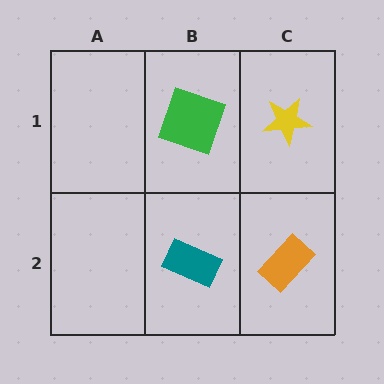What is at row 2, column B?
A teal rectangle.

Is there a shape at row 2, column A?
No, that cell is empty.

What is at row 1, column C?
A yellow star.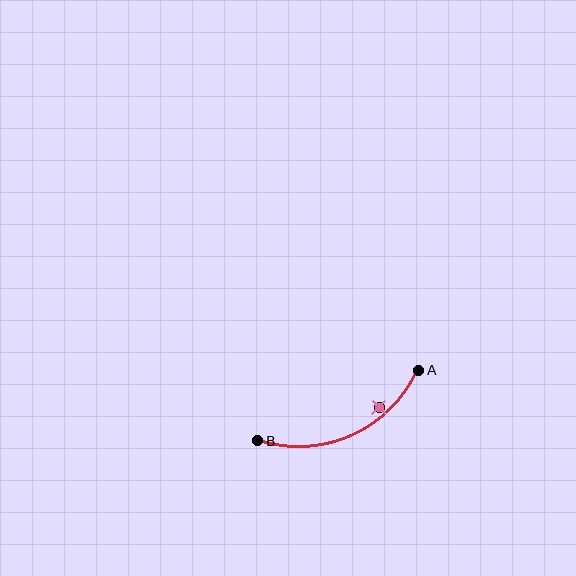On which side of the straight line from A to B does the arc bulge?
The arc bulges below the straight line connecting A and B.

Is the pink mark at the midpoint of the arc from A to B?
No — the pink mark does not lie on the arc at all. It sits slightly inside the curve.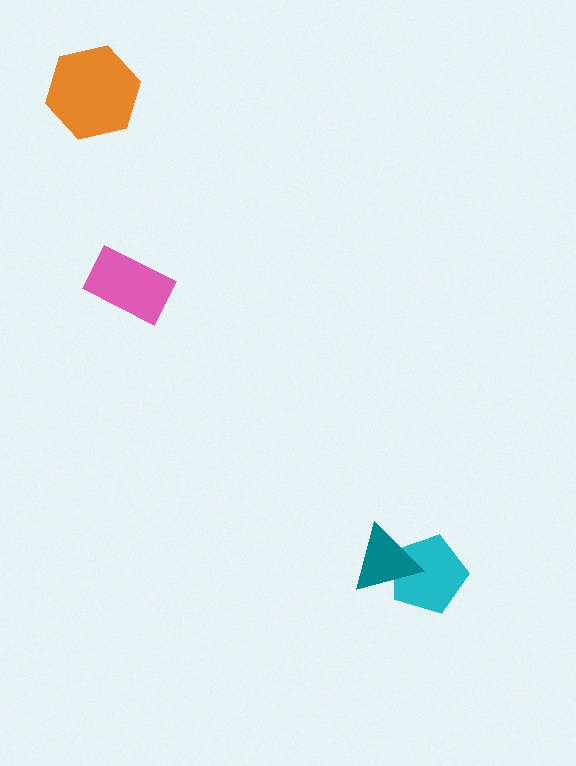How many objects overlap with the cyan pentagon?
1 object overlaps with the cyan pentagon.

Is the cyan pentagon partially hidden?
Yes, it is partially covered by another shape.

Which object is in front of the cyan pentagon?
The teal triangle is in front of the cyan pentagon.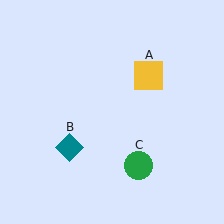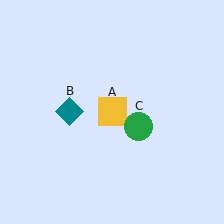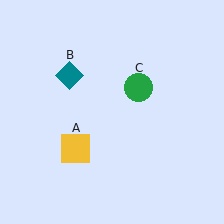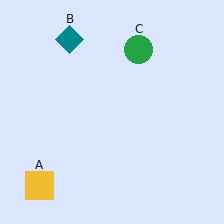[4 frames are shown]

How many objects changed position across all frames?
3 objects changed position: yellow square (object A), teal diamond (object B), green circle (object C).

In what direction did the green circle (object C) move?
The green circle (object C) moved up.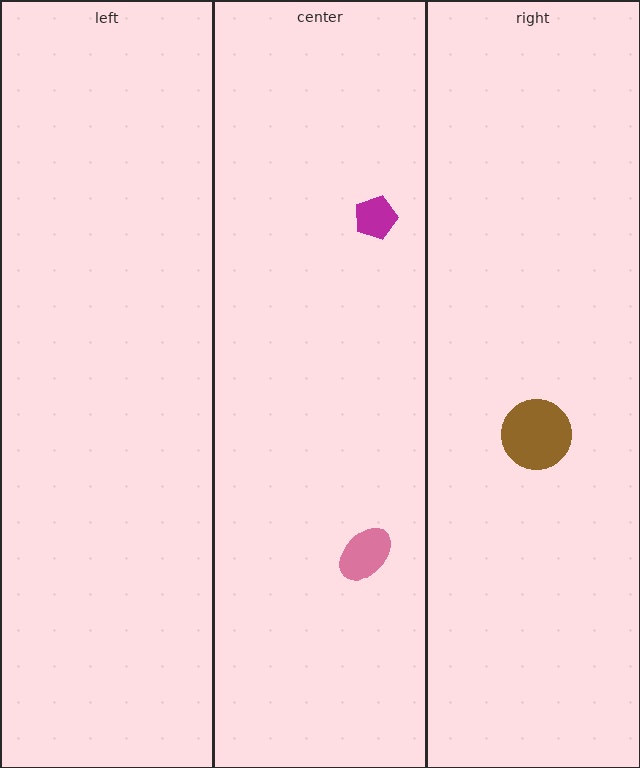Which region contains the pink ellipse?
The center region.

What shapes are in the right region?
The brown circle.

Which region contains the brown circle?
The right region.